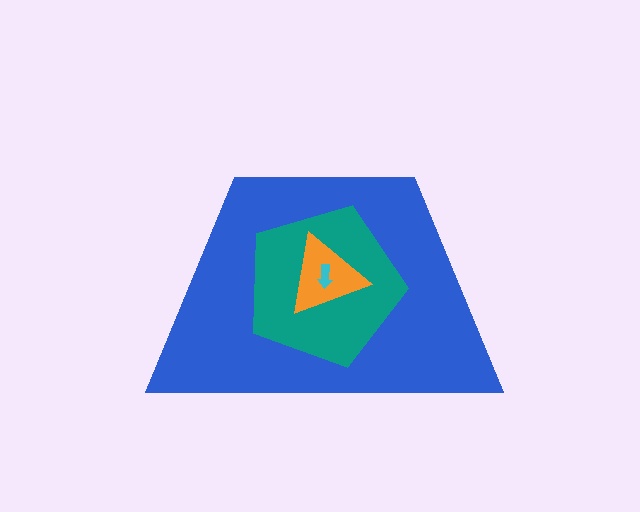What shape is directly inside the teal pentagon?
The orange triangle.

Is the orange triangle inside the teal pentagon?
Yes.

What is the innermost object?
The cyan arrow.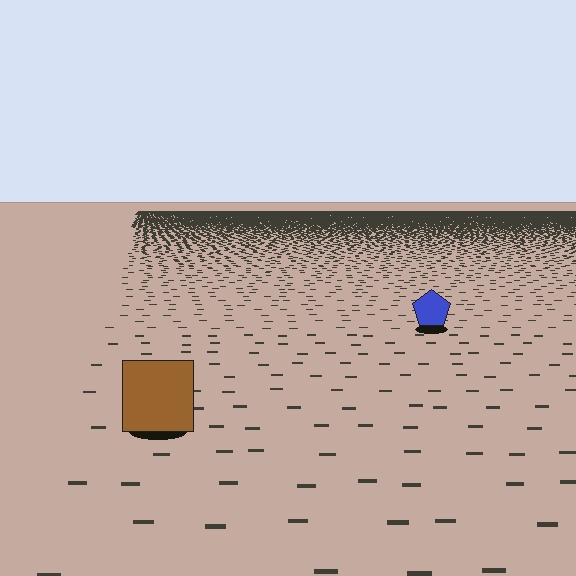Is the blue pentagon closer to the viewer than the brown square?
No. The brown square is closer — you can tell from the texture gradient: the ground texture is coarser near it.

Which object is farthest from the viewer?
The blue pentagon is farthest from the viewer. It appears smaller and the ground texture around it is denser.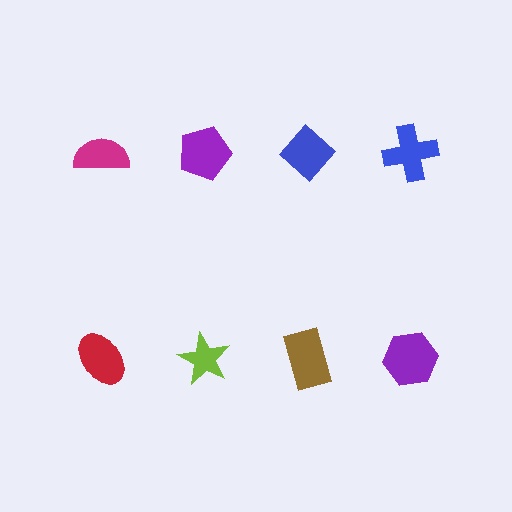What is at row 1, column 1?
A magenta semicircle.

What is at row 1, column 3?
A blue diamond.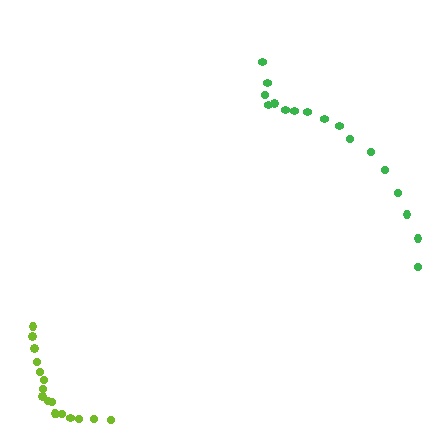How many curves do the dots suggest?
There are 2 distinct paths.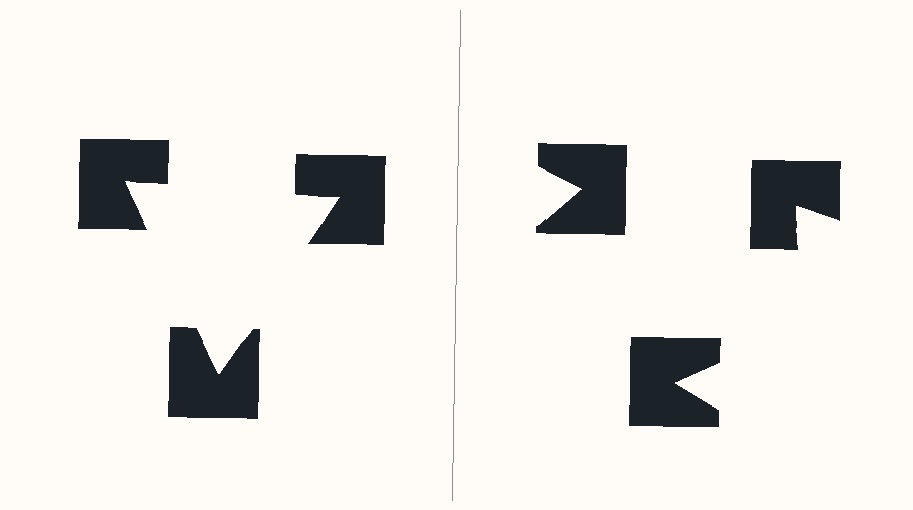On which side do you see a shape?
An illusory triangle appears on the left side. On the right side the wedge cuts are rotated, so no coherent shape forms.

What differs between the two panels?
The notched squares are positioned identically on both sides; only the wedge orientations differ. On the left they align to a triangle; on the right they are misaligned.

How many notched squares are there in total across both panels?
6 — 3 on each side.